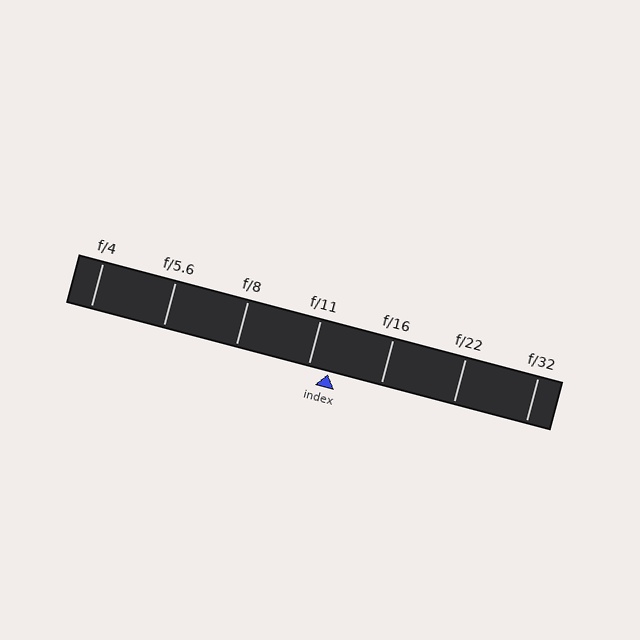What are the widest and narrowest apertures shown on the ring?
The widest aperture shown is f/4 and the narrowest is f/32.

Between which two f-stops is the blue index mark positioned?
The index mark is between f/11 and f/16.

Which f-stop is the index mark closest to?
The index mark is closest to f/11.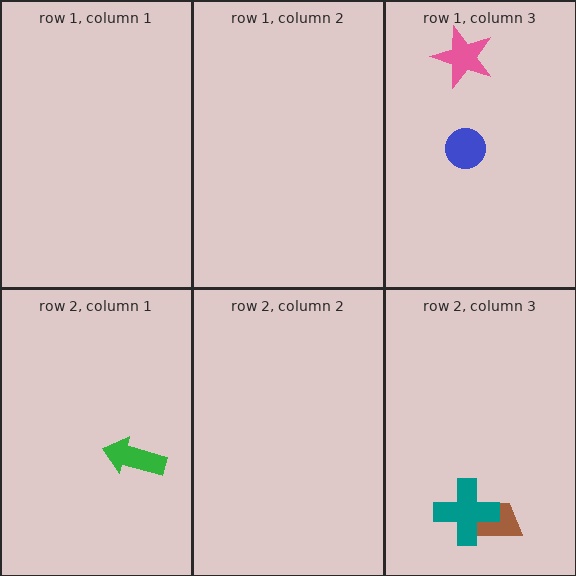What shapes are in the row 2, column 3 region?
The brown trapezoid, the teal cross.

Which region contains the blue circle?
The row 1, column 3 region.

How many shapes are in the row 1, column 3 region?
2.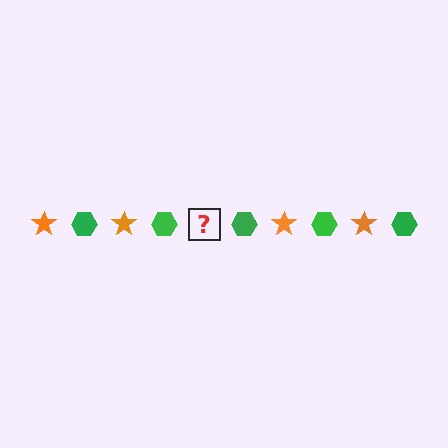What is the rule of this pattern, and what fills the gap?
The rule is that the pattern alternates between orange star and green hexagon. The gap should be filled with an orange star.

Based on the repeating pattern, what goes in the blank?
The blank should be an orange star.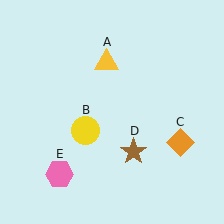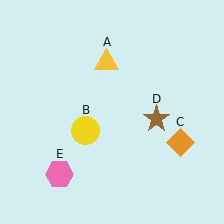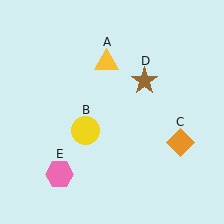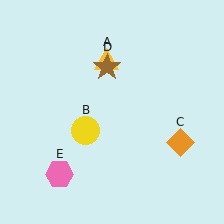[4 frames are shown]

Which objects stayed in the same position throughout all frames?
Yellow triangle (object A) and yellow circle (object B) and orange diamond (object C) and pink hexagon (object E) remained stationary.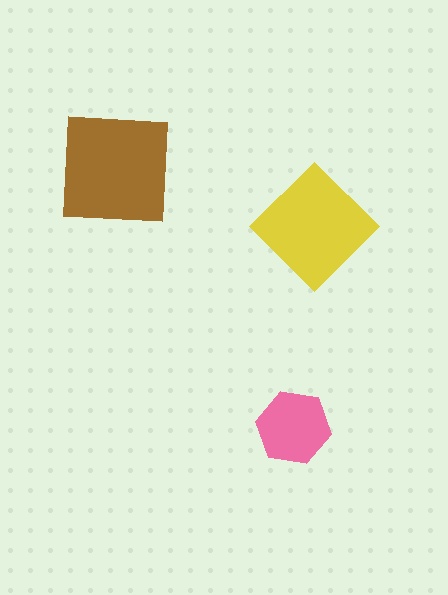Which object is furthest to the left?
The brown square is leftmost.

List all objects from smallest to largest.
The pink hexagon, the yellow diamond, the brown square.